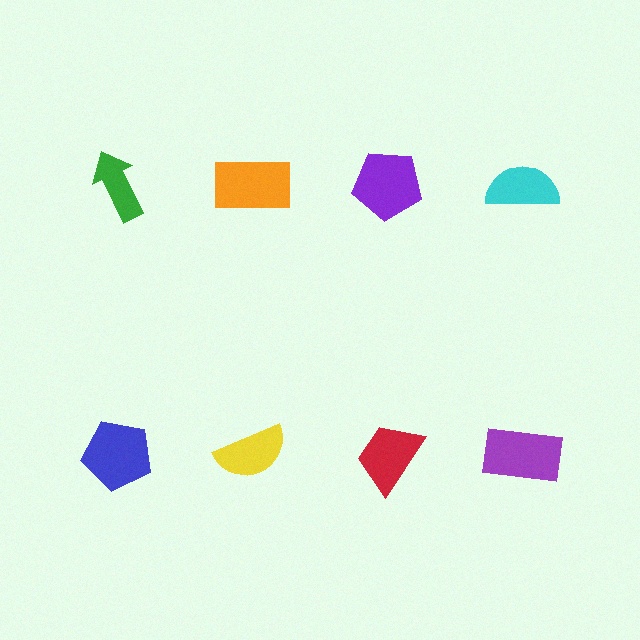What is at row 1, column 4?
A cyan semicircle.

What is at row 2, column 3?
A red trapezoid.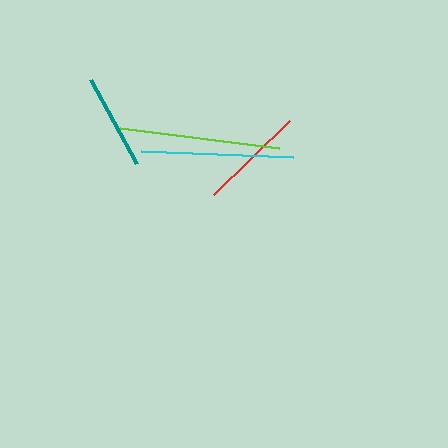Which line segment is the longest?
The lime line is the longest at approximately 160 pixels.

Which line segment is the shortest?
The teal line is the shortest at approximately 96 pixels.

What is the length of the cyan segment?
The cyan segment is approximately 151 pixels long.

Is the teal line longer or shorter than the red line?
The red line is longer than the teal line.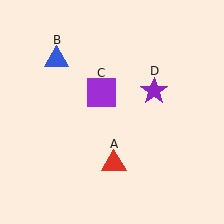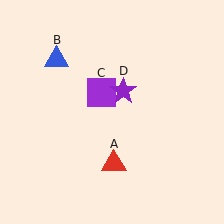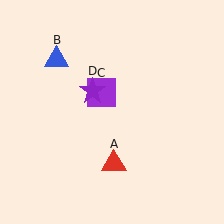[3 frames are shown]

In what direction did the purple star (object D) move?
The purple star (object D) moved left.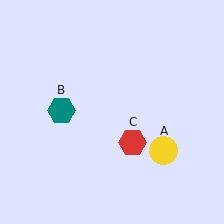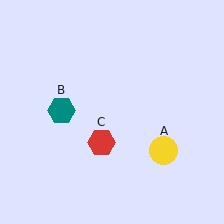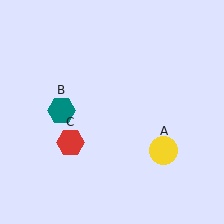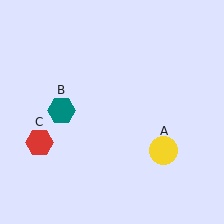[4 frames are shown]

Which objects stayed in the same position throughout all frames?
Yellow circle (object A) and teal hexagon (object B) remained stationary.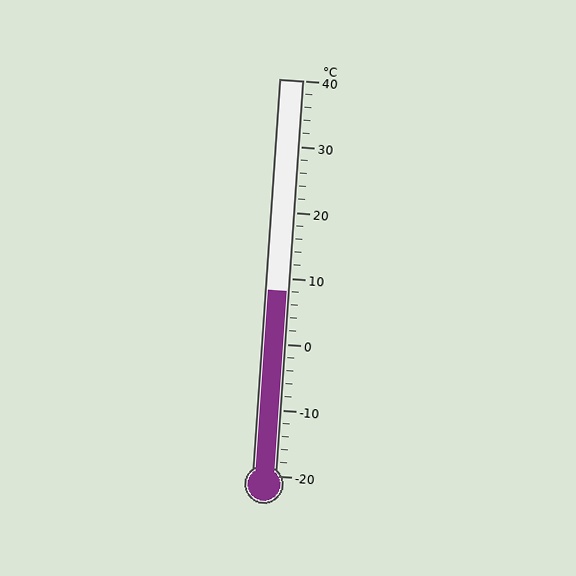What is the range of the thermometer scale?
The thermometer scale ranges from -20°C to 40°C.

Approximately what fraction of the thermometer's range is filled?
The thermometer is filled to approximately 45% of its range.